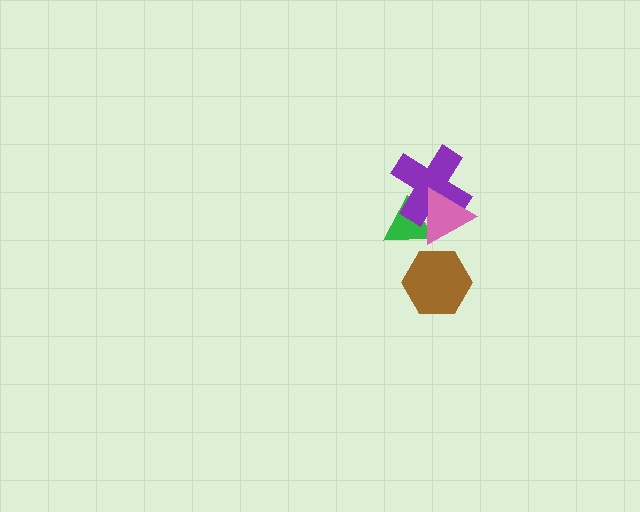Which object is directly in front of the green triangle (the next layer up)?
The purple cross is directly in front of the green triangle.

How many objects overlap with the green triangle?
2 objects overlap with the green triangle.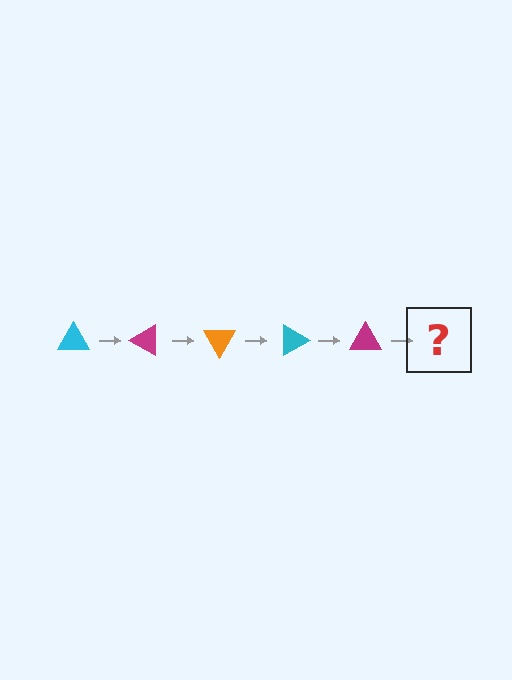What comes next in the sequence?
The next element should be an orange triangle, rotated 150 degrees from the start.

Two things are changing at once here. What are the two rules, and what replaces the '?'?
The two rules are that it rotates 30 degrees each step and the color cycles through cyan, magenta, and orange. The '?' should be an orange triangle, rotated 150 degrees from the start.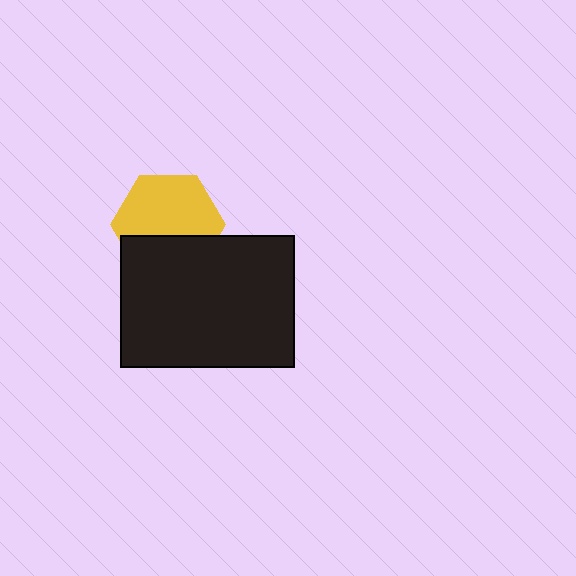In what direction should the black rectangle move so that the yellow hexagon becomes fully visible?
The black rectangle should move down. That is the shortest direction to clear the overlap and leave the yellow hexagon fully visible.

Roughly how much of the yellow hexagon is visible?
About half of it is visible (roughly 63%).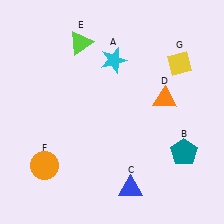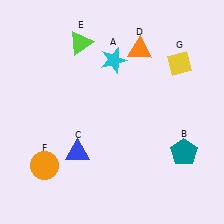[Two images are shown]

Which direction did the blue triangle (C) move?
The blue triangle (C) moved left.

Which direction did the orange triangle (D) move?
The orange triangle (D) moved up.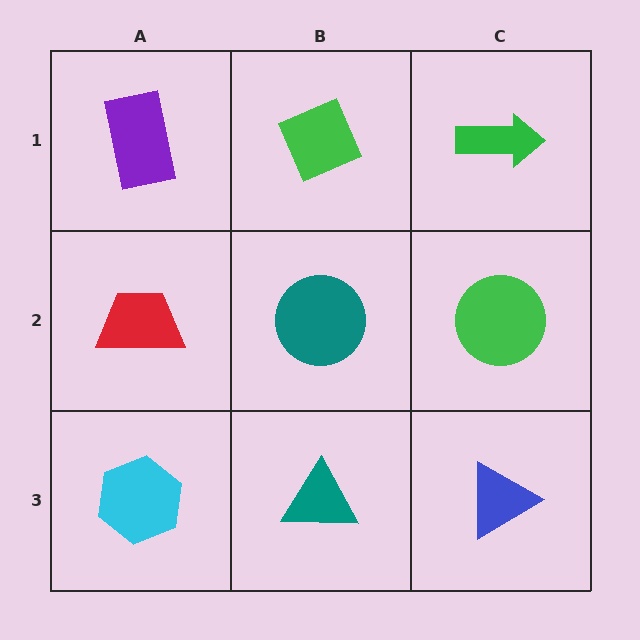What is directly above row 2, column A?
A purple rectangle.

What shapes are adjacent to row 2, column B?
A green diamond (row 1, column B), a teal triangle (row 3, column B), a red trapezoid (row 2, column A), a green circle (row 2, column C).